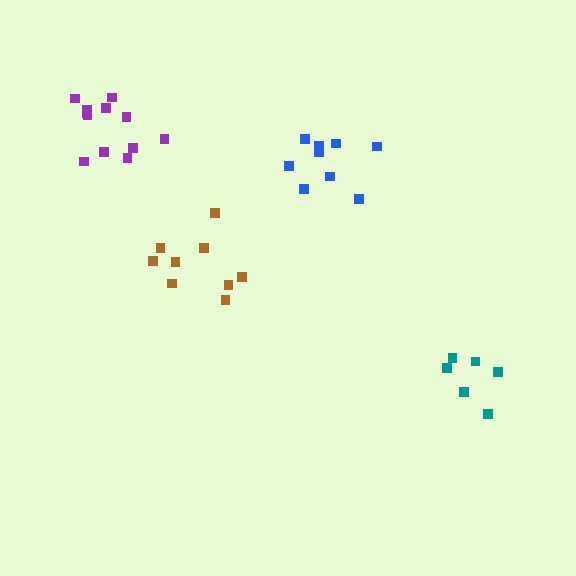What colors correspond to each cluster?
The clusters are colored: teal, purple, blue, brown.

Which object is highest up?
The purple cluster is topmost.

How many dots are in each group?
Group 1: 7 dots, Group 2: 12 dots, Group 3: 9 dots, Group 4: 9 dots (37 total).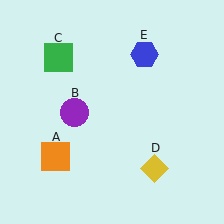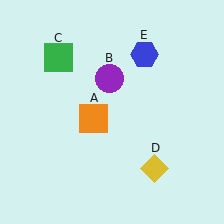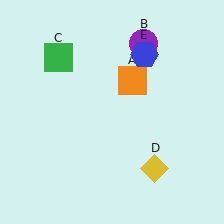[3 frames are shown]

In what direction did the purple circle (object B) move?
The purple circle (object B) moved up and to the right.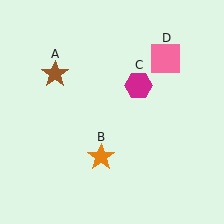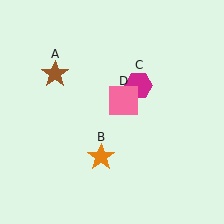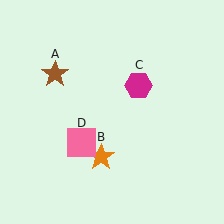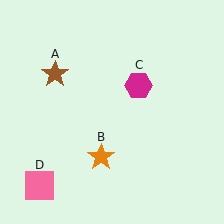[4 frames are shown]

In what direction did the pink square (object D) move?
The pink square (object D) moved down and to the left.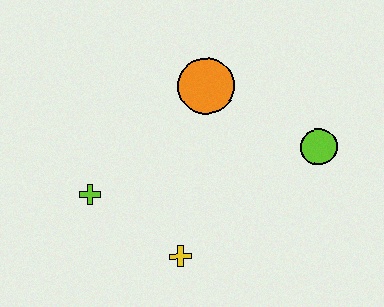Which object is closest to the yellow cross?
The lime cross is closest to the yellow cross.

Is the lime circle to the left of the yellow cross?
No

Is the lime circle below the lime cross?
No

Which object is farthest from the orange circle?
The yellow cross is farthest from the orange circle.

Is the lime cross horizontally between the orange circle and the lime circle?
No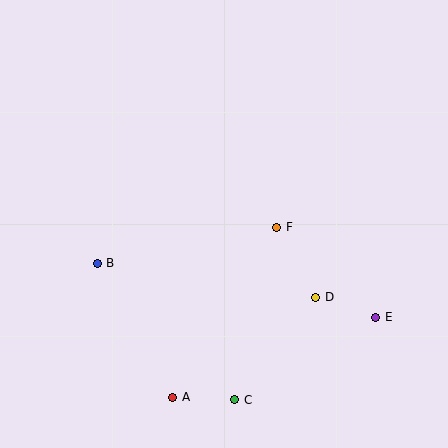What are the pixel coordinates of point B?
Point B is at (97, 263).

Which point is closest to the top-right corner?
Point F is closest to the top-right corner.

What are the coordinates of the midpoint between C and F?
The midpoint between C and F is at (256, 314).